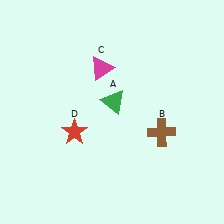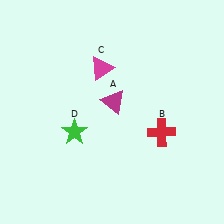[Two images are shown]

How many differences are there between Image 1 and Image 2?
There are 3 differences between the two images.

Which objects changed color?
A changed from green to magenta. B changed from brown to red. D changed from red to green.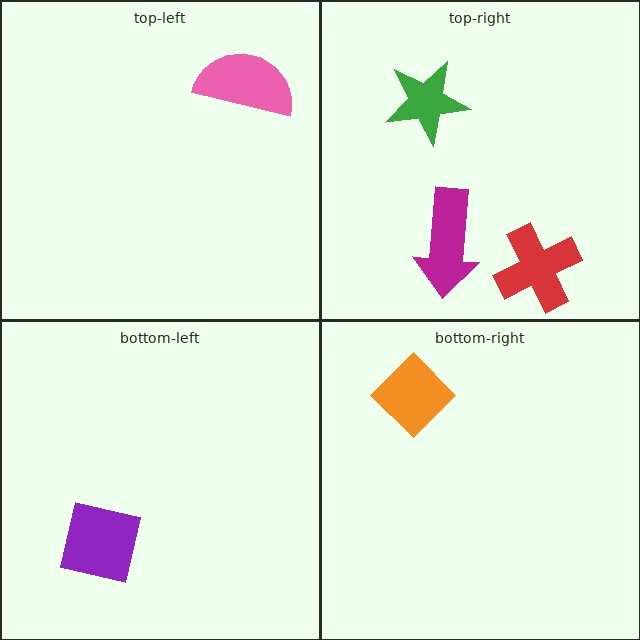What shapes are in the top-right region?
The green star, the magenta arrow, the red cross.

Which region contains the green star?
The top-right region.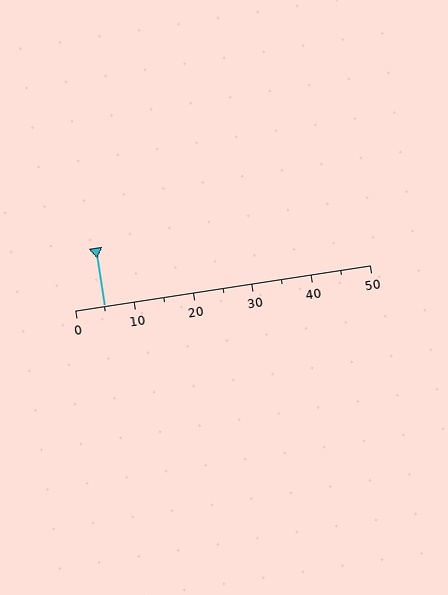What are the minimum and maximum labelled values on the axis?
The axis runs from 0 to 50.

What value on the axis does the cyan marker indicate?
The marker indicates approximately 5.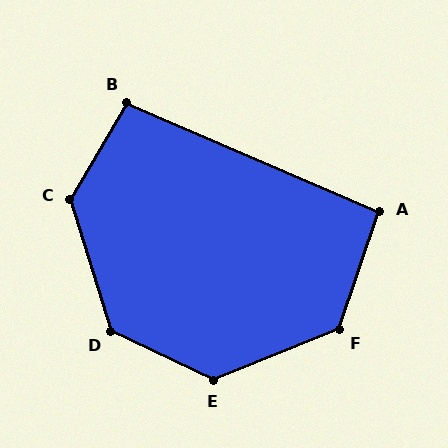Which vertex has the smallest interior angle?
A, at approximately 94 degrees.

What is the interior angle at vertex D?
Approximately 132 degrees (obtuse).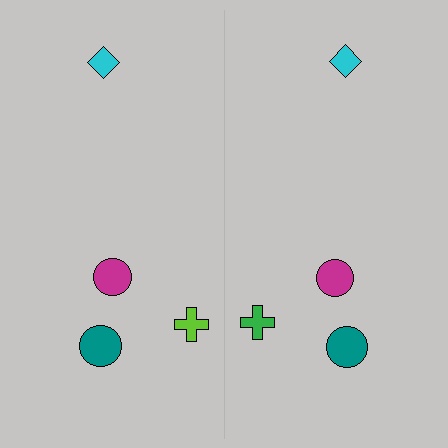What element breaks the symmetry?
The green cross on the right side breaks the symmetry — its mirror counterpart is lime.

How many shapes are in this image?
There are 8 shapes in this image.